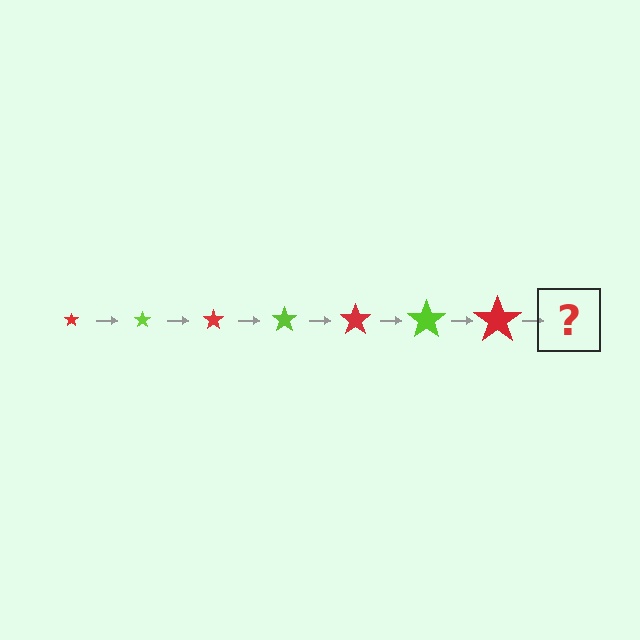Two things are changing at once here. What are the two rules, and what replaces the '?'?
The two rules are that the star grows larger each step and the color cycles through red and lime. The '?' should be a lime star, larger than the previous one.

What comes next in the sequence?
The next element should be a lime star, larger than the previous one.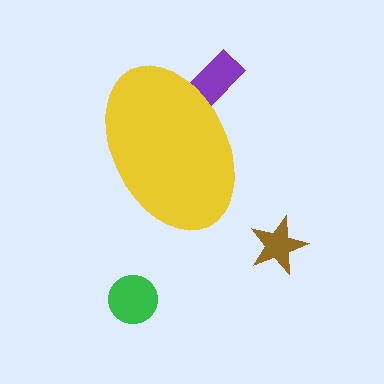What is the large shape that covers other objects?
A yellow ellipse.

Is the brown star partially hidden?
No, the brown star is fully visible.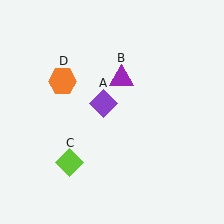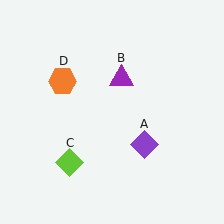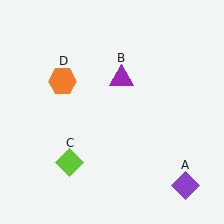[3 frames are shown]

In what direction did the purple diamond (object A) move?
The purple diamond (object A) moved down and to the right.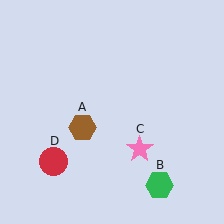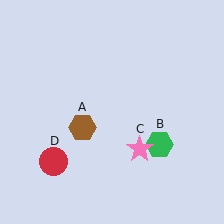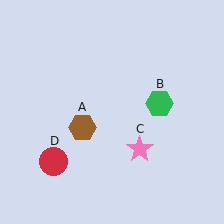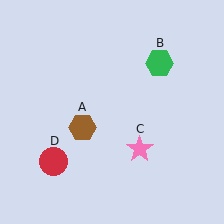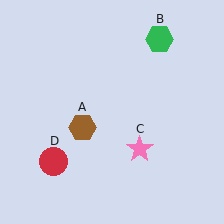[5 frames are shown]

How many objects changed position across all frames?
1 object changed position: green hexagon (object B).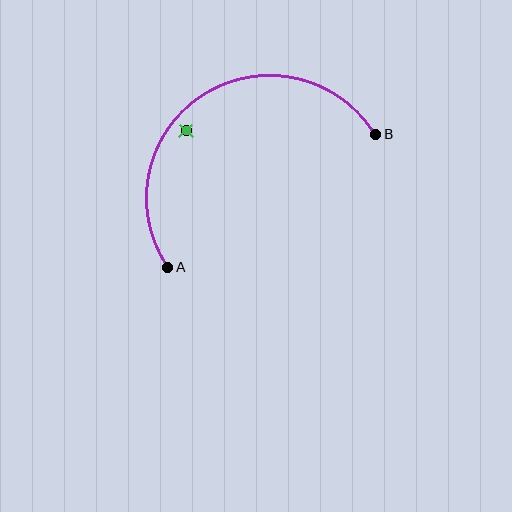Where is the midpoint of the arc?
The arc midpoint is the point on the curve farthest from the straight line joining A and B. It sits above that line.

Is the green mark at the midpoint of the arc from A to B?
No — the green mark does not lie on the arc at all. It sits slightly inside the curve.